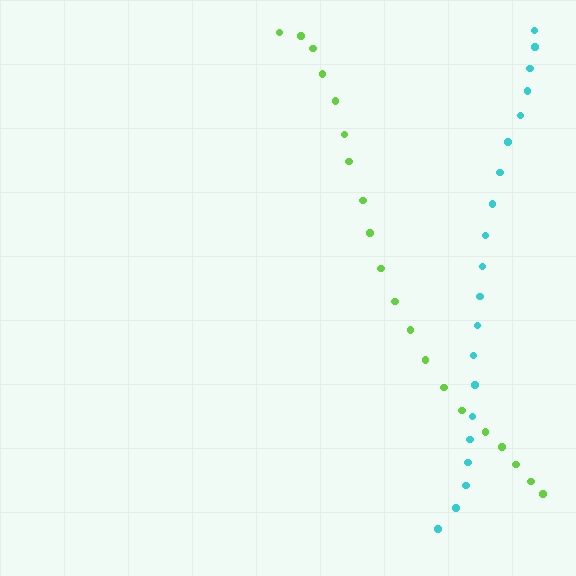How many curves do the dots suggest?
There are 2 distinct paths.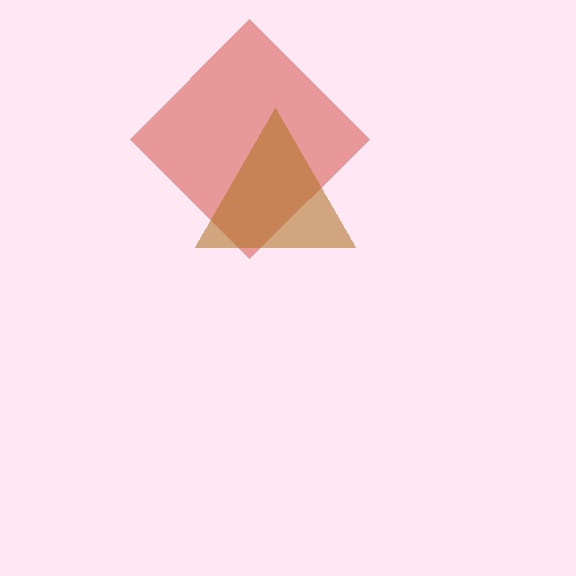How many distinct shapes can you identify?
There are 2 distinct shapes: a red diamond, a brown triangle.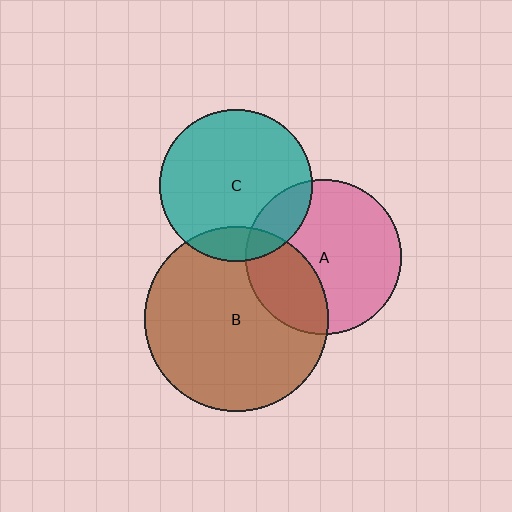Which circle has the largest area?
Circle B (brown).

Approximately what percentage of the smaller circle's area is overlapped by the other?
Approximately 15%.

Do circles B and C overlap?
Yes.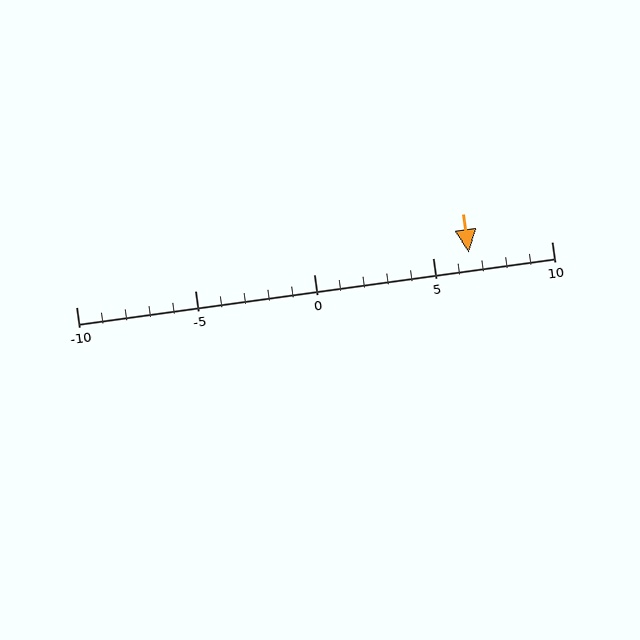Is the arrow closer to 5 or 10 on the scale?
The arrow is closer to 5.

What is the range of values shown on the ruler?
The ruler shows values from -10 to 10.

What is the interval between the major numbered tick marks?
The major tick marks are spaced 5 units apart.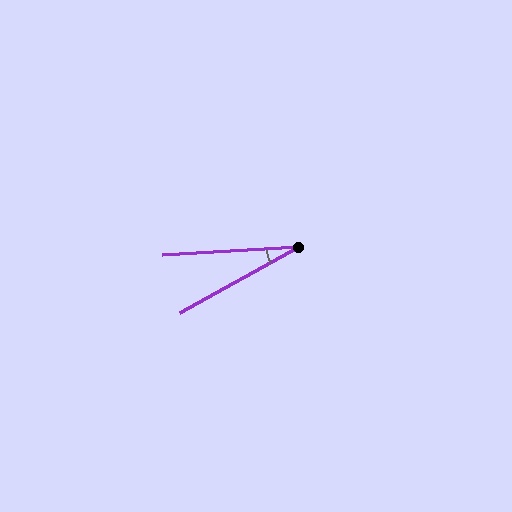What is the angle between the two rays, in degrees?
Approximately 26 degrees.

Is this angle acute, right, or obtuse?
It is acute.